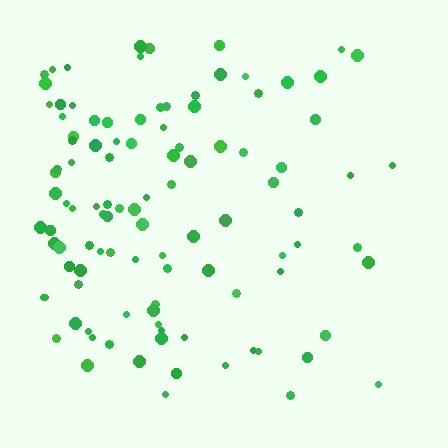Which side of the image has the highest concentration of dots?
The left.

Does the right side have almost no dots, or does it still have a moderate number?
Still a moderate number, just noticeably fewer than the left.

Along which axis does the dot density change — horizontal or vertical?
Horizontal.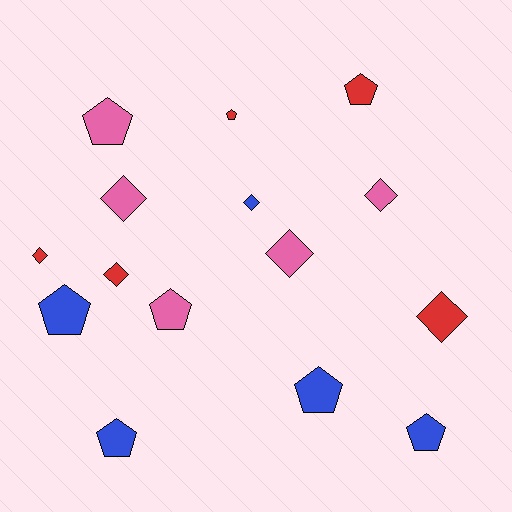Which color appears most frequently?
Blue, with 5 objects.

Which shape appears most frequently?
Pentagon, with 8 objects.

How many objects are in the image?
There are 15 objects.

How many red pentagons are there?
There are 2 red pentagons.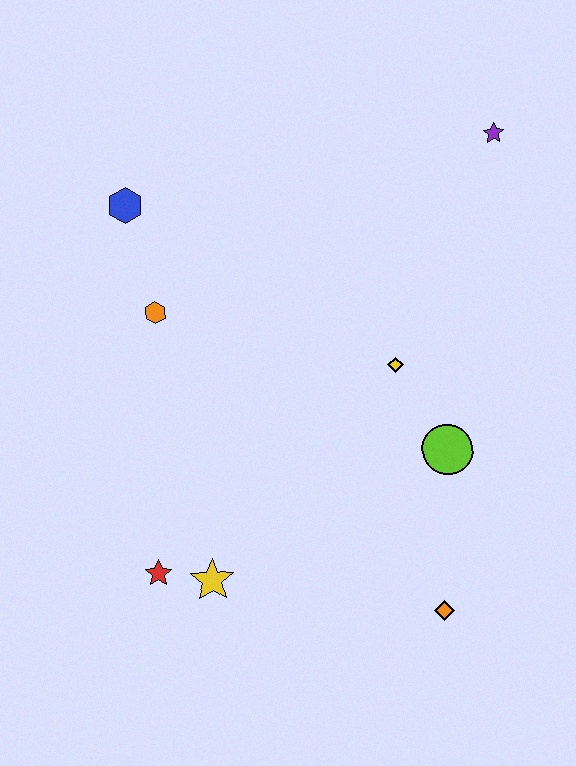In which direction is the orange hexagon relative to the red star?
The orange hexagon is above the red star.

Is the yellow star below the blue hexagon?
Yes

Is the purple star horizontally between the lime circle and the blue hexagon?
No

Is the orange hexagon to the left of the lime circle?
Yes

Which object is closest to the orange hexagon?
The blue hexagon is closest to the orange hexagon.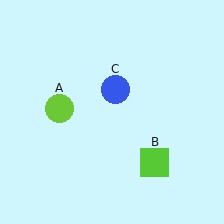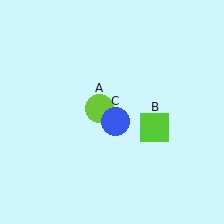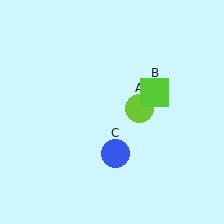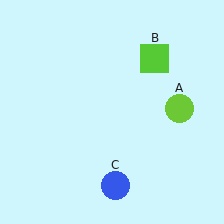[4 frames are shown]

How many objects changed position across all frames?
3 objects changed position: lime circle (object A), lime square (object B), blue circle (object C).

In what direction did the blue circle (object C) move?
The blue circle (object C) moved down.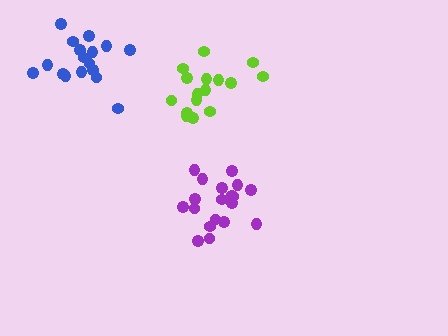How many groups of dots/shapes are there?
There are 3 groups.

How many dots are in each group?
Group 1: 16 dots, Group 2: 19 dots, Group 3: 18 dots (53 total).